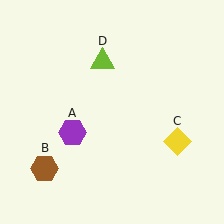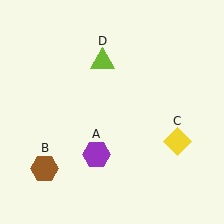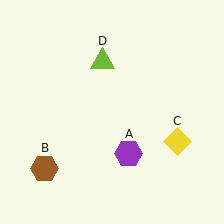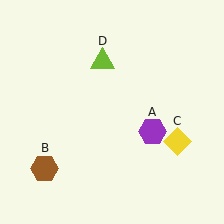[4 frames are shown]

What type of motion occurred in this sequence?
The purple hexagon (object A) rotated counterclockwise around the center of the scene.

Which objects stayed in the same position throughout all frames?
Brown hexagon (object B) and yellow diamond (object C) and lime triangle (object D) remained stationary.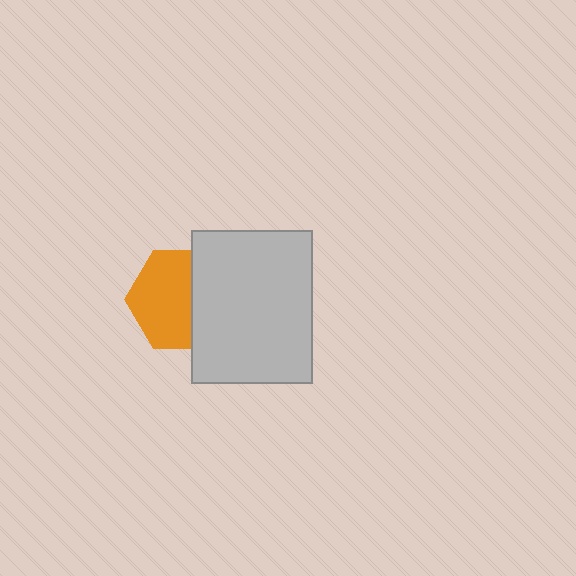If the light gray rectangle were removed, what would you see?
You would see the complete orange hexagon.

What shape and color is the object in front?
The object in front is a light gray rectangle.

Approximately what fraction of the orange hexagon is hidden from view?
Roughly 38% of the orange hexagon is hidden behind the light gray rectangle.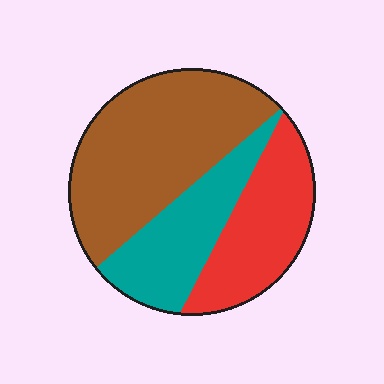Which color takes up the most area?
Brown, at roughly 45%.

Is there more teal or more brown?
Brown.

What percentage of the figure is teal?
Teal covers about 25% of the figure.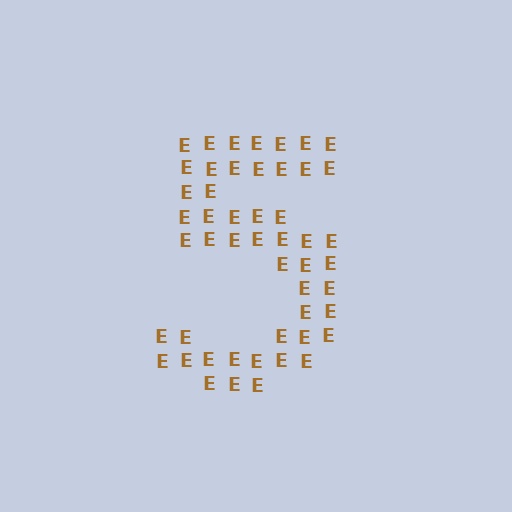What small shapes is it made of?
It is made of small letter E's.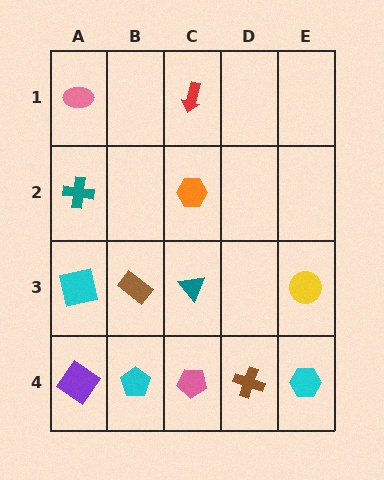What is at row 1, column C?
A red arrow.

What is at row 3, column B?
A brown rectangle.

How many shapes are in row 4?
5 shapes.